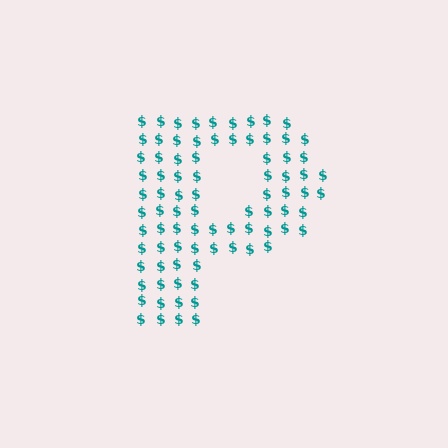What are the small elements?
The small elements are dollar signs.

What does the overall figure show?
The overall figure shows the letter P.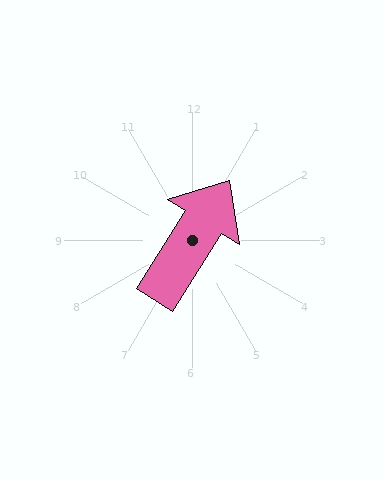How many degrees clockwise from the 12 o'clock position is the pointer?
Approximately 32 degrees.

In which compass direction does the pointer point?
Northeast.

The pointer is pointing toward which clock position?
Roughly 1 o'clock.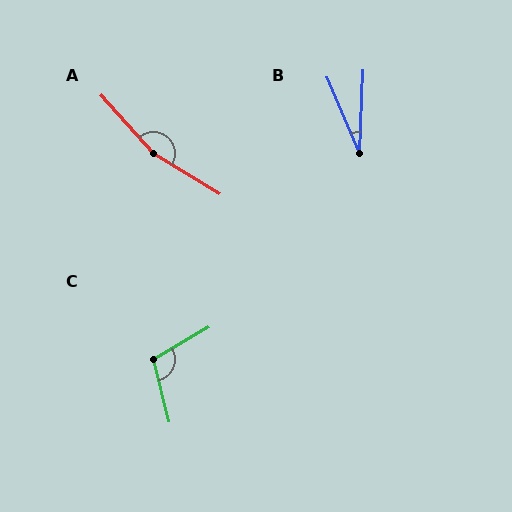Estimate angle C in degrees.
Approximately 107 degrees.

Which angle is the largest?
A, at approximately 163 degrees.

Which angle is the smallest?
B, at approximately 26 degrees.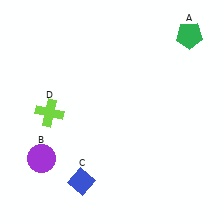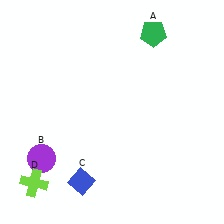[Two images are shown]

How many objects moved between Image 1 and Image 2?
2 objects moved between the two images.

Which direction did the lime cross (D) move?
The lime cross (D) moved down.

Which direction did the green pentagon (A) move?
The green pentagon (A) moved left.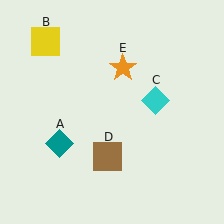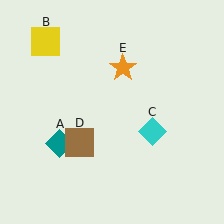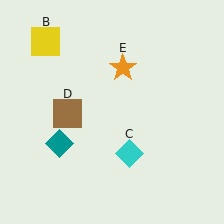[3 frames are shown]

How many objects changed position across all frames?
2 objects changed position: cyan diamond (object C), brown square (object D).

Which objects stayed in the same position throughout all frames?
Teal diamond (object A) and yellow square (object B) and orange star (object E) remained stationary.